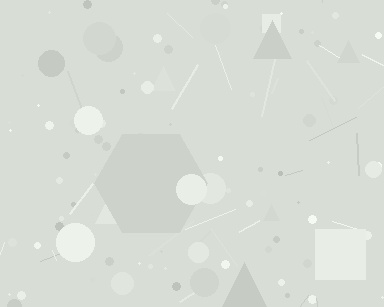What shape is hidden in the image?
A hexagon is hidden in the image.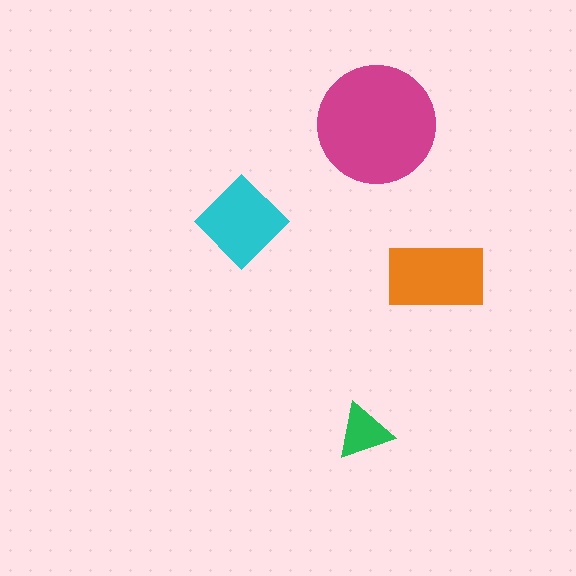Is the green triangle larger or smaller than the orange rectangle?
Smaller.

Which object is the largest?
The magenta circle.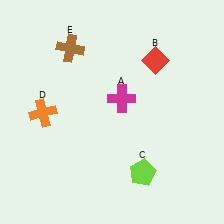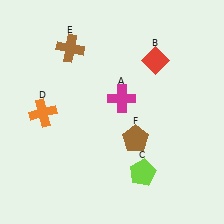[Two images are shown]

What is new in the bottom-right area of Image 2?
A brown pentagon (F) was added in the bottom-right area of Image 2.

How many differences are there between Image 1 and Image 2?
There is 1 difference between the two images.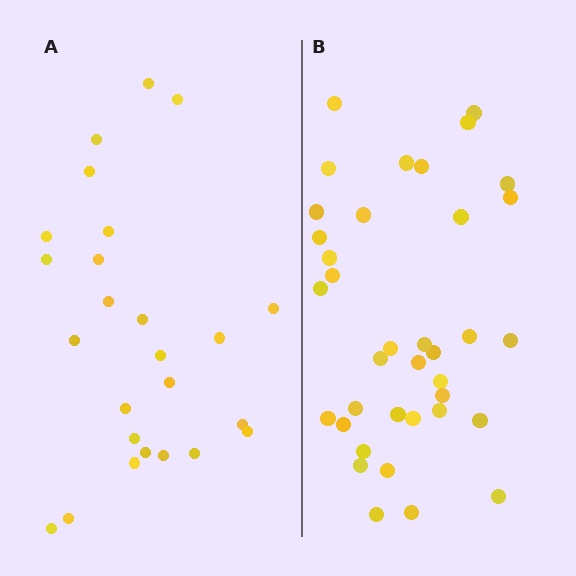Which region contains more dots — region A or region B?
Region B (the right region) has more dots.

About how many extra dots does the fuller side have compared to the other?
Region B has roughly 12 or so more dots than region A.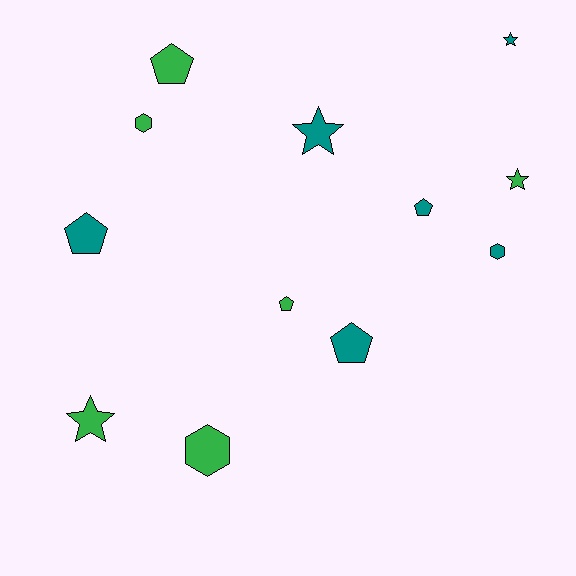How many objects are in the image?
There are 12 objects.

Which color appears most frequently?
Green, with 6 objects.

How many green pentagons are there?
There are 2 green pentagons.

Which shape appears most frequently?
Pentagon, with 5 objects.